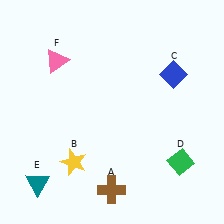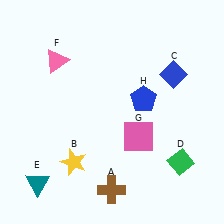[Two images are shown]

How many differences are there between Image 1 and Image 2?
There are 2 differences between the two images.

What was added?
A pink square (G), a blue pentagon (H) were added in Image 2.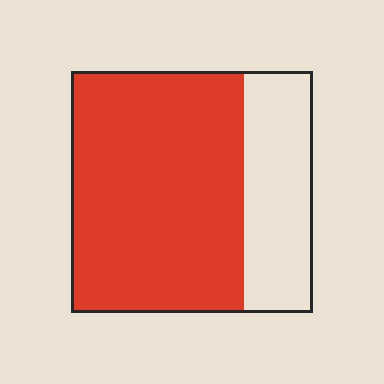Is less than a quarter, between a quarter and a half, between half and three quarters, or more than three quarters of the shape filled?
Between half and three quarters.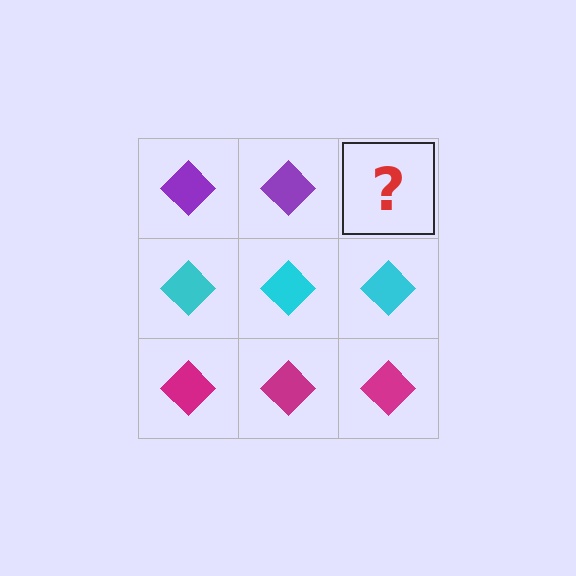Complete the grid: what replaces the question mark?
The question mark should be replaced with a purple diamond.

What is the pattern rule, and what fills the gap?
The rule is that each row has a consistent color. The gap should be filled with a purple diamond.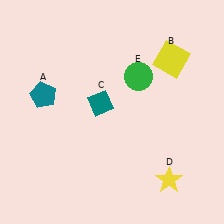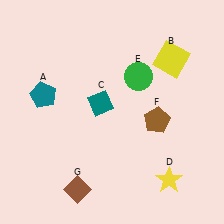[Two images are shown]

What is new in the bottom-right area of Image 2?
A brown pentagon (F) was added in the bottom-right area of Image 2.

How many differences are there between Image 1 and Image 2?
There are 2 differences between the two images.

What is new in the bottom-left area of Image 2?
A brown diamond (G) was added in the bottom-left area of Image 2.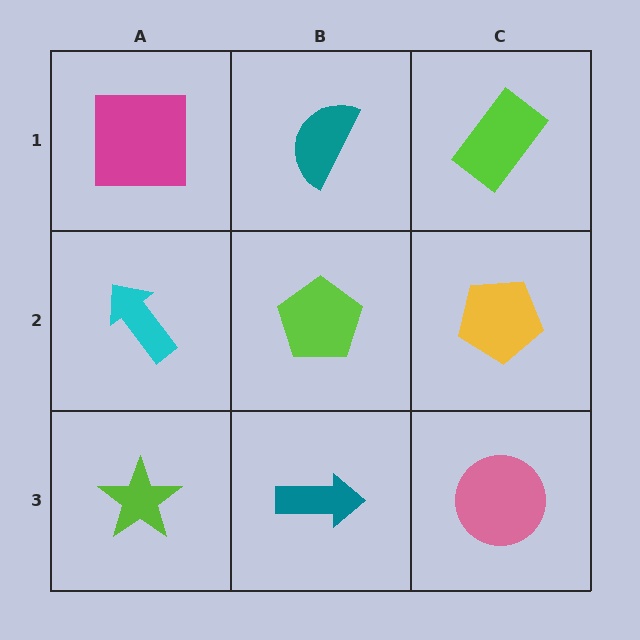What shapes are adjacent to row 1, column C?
A yellow pentagon (row 2, column C), a teal semicircle (row 1, column B).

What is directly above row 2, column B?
A teal semicircle.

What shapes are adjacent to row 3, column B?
A lime pentagon (row 2, column B), a lime star (row 3, column A), a pink circle (row 3, column C).